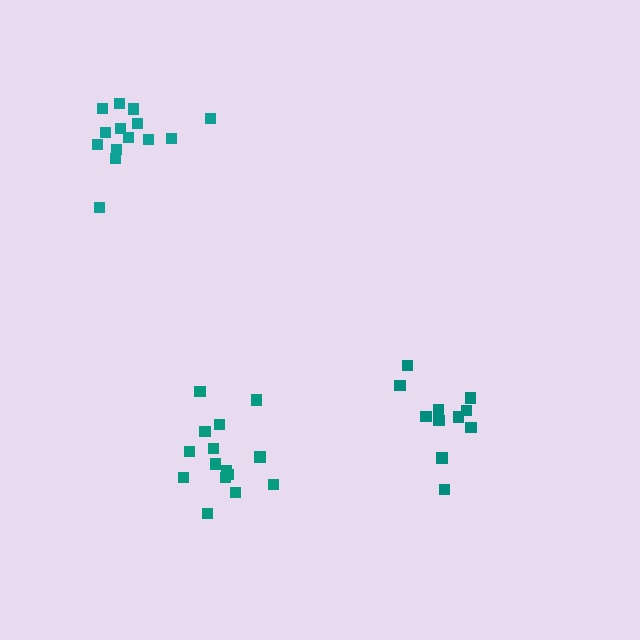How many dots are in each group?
Group 1: 11 dots, Group 2: 15 dots, Group 3: 14 dots (40 total).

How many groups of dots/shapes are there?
There are 3 groups.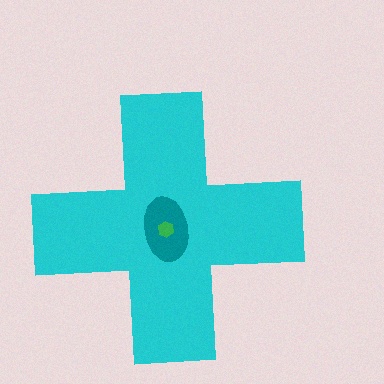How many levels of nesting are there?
3.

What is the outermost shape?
The cyan cross.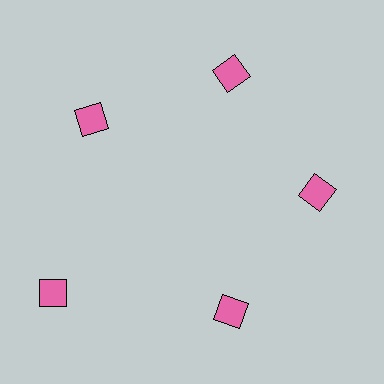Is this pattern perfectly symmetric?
No. The 5 pink squares are arranged in a ring, but one element near the 8 o'clock position is pushed outward from the center, breaking the 5-fold rotational symmetry.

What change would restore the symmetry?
The symmetry would be restored by moving it inward, back onto the ring so that all 5 squares sit at equal angles and equal distance from the center.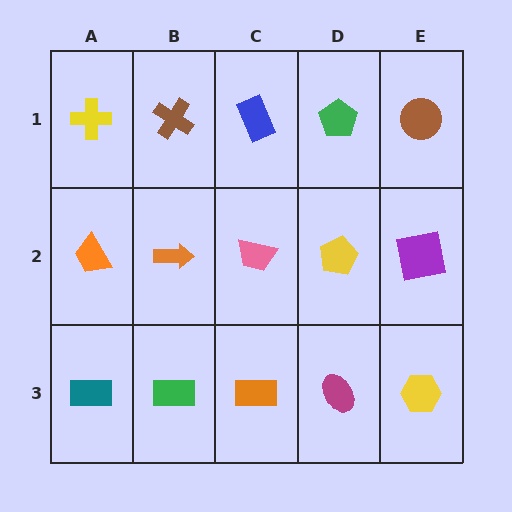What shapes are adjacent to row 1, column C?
A pink trapezoid (row 2, column C), a brown cross (row 1, column B), a green pentagon (row 1, column D).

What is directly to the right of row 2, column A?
An orange arrow.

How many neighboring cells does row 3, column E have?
2.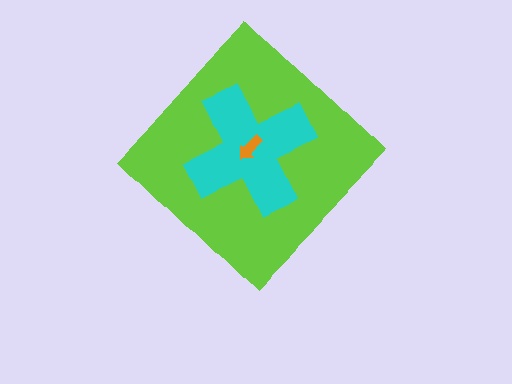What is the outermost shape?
The lime diamond.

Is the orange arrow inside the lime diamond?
Yes.